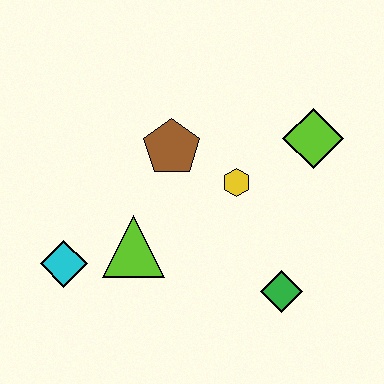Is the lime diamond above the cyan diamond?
Yes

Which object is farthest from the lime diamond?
The cyan diamond is farthest from the lime diamond.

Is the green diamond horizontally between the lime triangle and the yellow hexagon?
No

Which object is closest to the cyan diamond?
The lime triangle is closest to the cyan diamond.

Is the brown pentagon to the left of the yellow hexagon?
Yes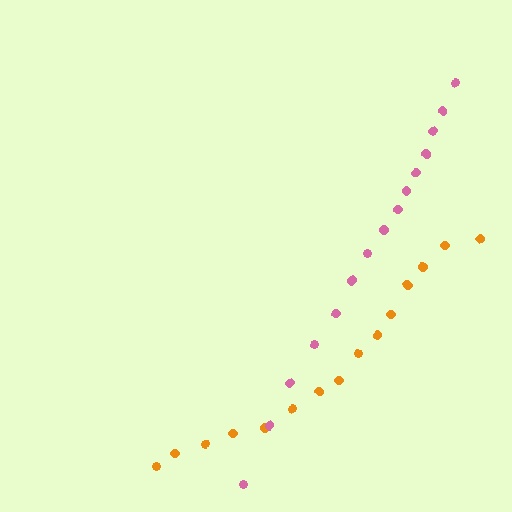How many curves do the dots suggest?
There are 2 distinct paths.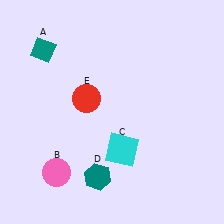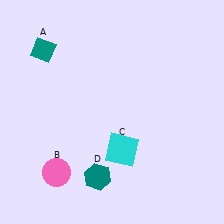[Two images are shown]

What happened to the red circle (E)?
The red circle (E) was removed in Image 2. It was in the top-left area of Image 1.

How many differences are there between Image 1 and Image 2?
There is 1 difference between the two images.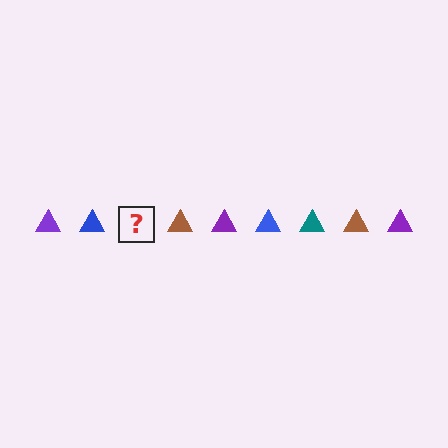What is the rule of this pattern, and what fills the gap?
The rule is that the pattern cycles through purple, blue, teal, brown triangles. The gap should be filled with a teal triangle.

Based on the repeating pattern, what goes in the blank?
The blank should be a teal triangle.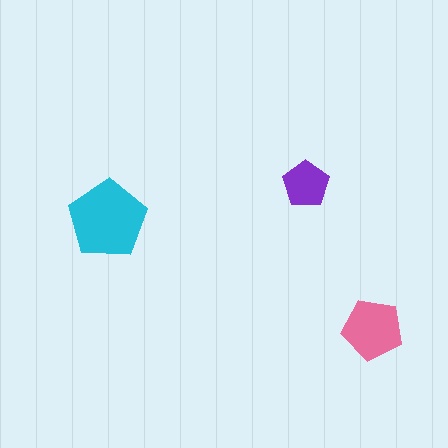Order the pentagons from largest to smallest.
the cyan one, the pink one, the purple one.